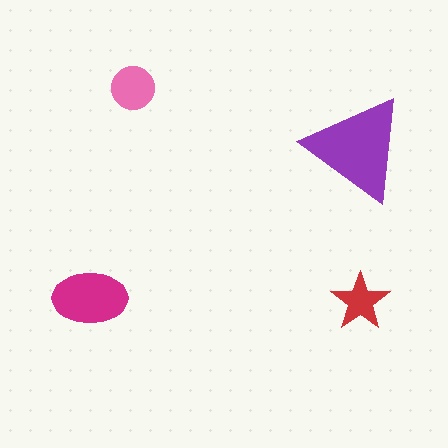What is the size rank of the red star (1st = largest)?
4th.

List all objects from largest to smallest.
The purple triangle, the magenta ellipse, the pink circle, the red star.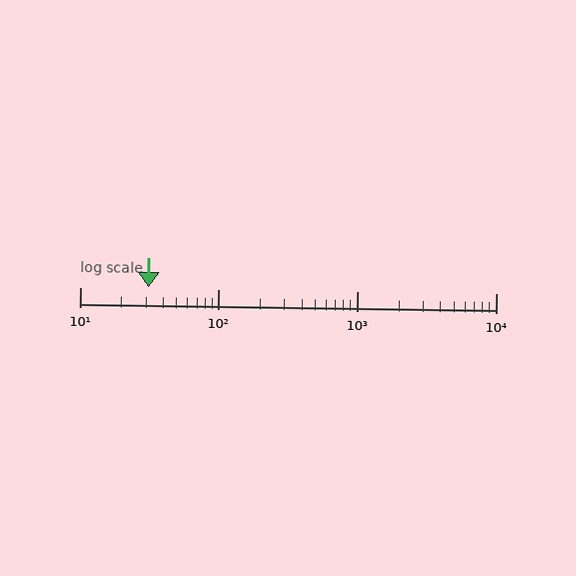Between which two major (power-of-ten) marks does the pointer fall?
The pointer is between 10 and 100.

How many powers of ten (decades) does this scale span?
The scale spans 3 decades, from 10 to 10000.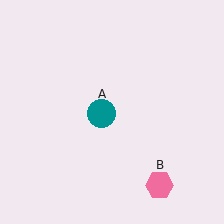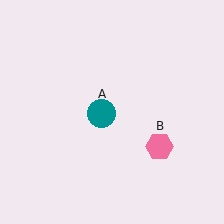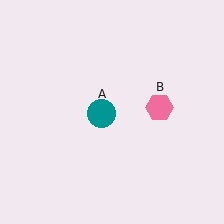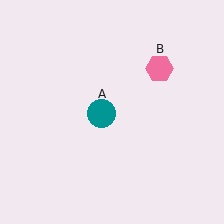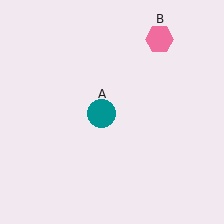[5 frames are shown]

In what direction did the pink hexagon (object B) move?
The pink hexagon (object B) moved up.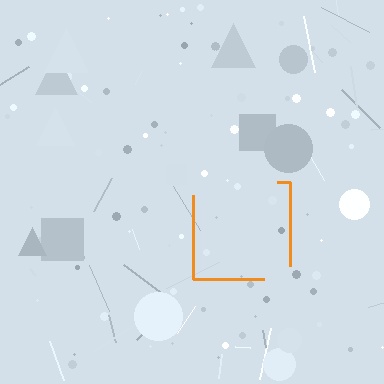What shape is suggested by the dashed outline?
The dashed outline suggests a square.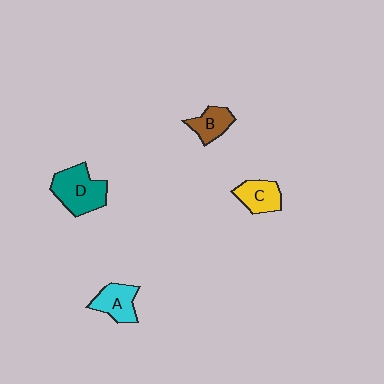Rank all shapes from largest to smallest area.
From largest to smallest: D (teal), A (cyan), C (yellow), B (brown).